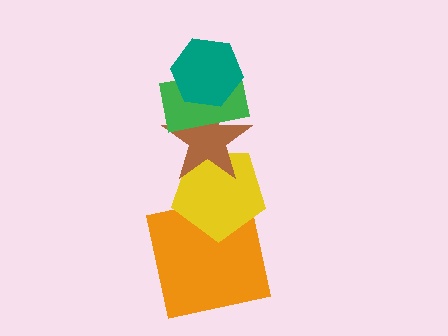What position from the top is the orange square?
The orange square is 5th from the top.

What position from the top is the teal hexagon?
The teal hexagon is 1st from the top.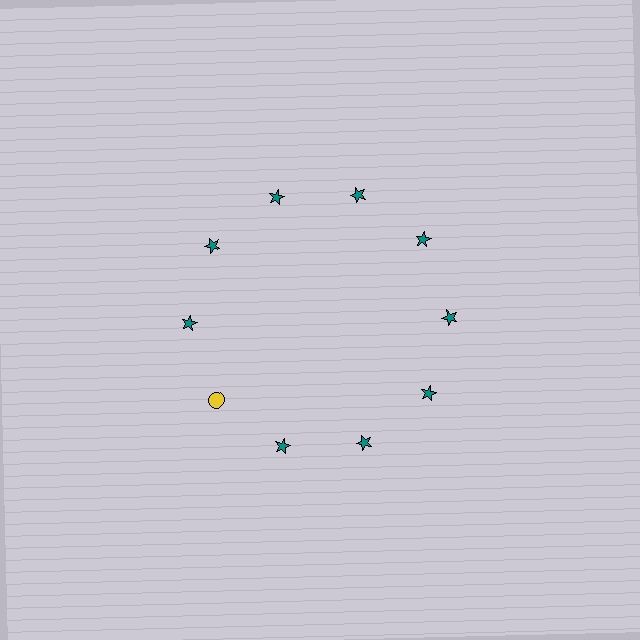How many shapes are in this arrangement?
There are 10 shapes arranged in a ring pattern.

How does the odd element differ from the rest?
It differs in both color (yellow instead of teal) and shape (circle instead of star).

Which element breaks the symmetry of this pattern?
The yellow circle at roughly the 8 o'clock position breaks the symmetry. All other shapes are teal stars.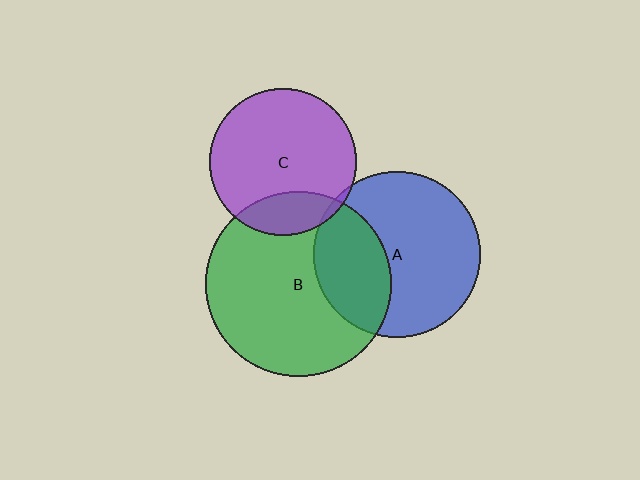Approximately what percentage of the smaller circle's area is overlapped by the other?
Approximately 20%.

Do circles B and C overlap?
Yes.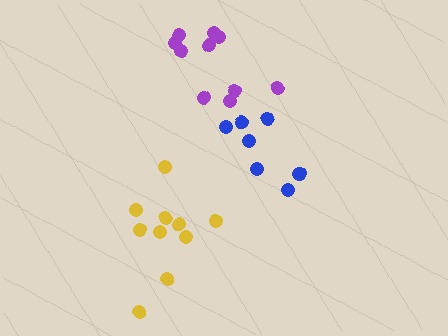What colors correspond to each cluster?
The clusters are colored: purple, blue, yellow.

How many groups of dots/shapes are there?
There are 3 groups.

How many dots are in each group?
Group 1: 10 dots, Group 2: 7 dots, Group 3: 10 dots (27 total).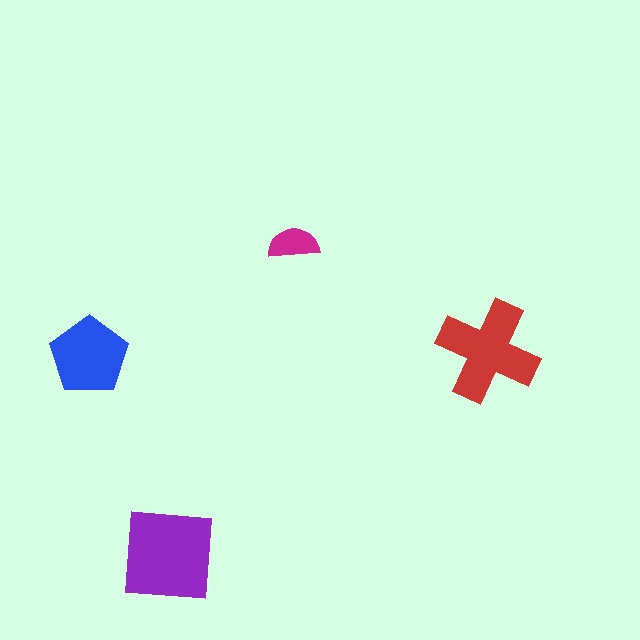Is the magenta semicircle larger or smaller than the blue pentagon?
Smaller.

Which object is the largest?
The purple square.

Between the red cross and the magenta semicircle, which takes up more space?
The red cross.